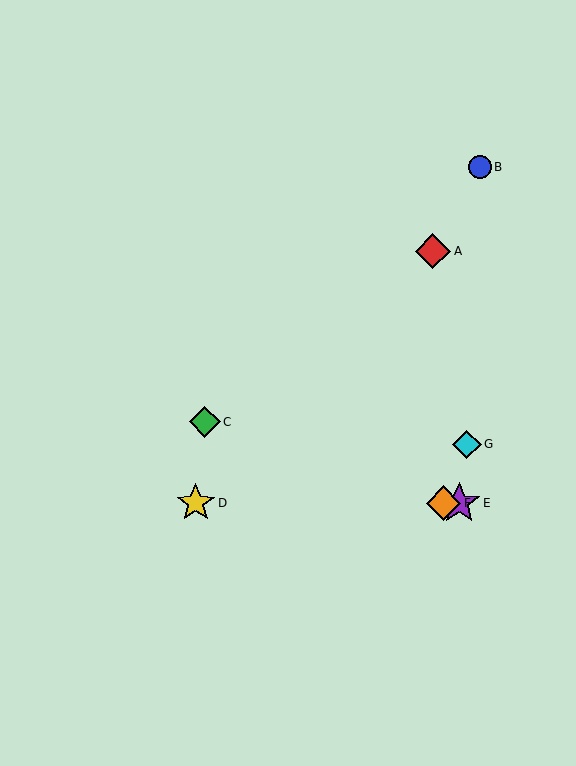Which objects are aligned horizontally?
Objects D, E, F are aligned horizontally.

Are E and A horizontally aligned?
No, E is at y≈503 and A is at y≈251.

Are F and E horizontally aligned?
Yes, both are at y≈503.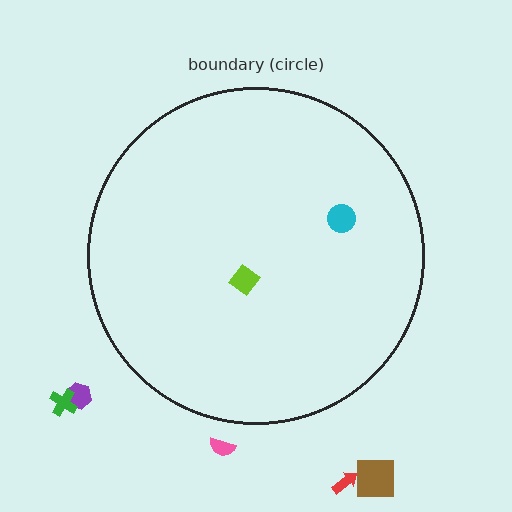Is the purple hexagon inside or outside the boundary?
Outside.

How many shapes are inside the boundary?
2 inside, 5 outside.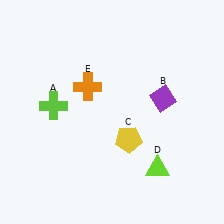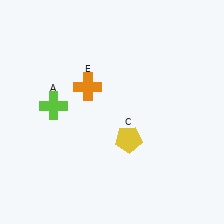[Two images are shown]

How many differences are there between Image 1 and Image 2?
There are 2 differences between the two images.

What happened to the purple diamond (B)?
The purple diamond (B) was removed in Image 2. It was in the top-right area of Image 1.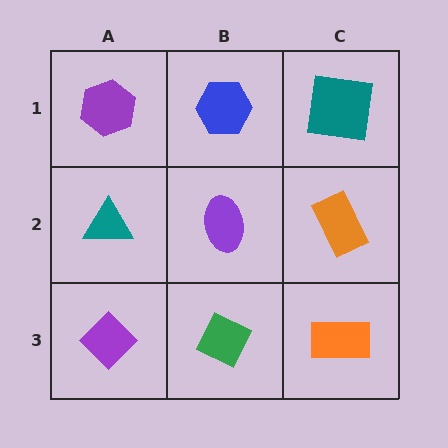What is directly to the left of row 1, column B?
A purple hexagon.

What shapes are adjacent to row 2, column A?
A purple hexagon (row 1, column A), a purple diamond (row 3, column A), a purple ellipse (row 2, column B).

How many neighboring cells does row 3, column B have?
3.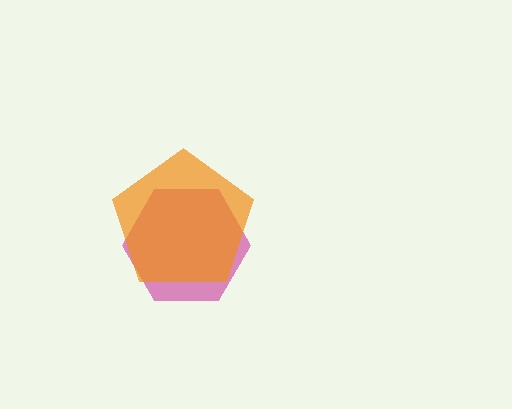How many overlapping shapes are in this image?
There are 2 overlapping shapes in the image.